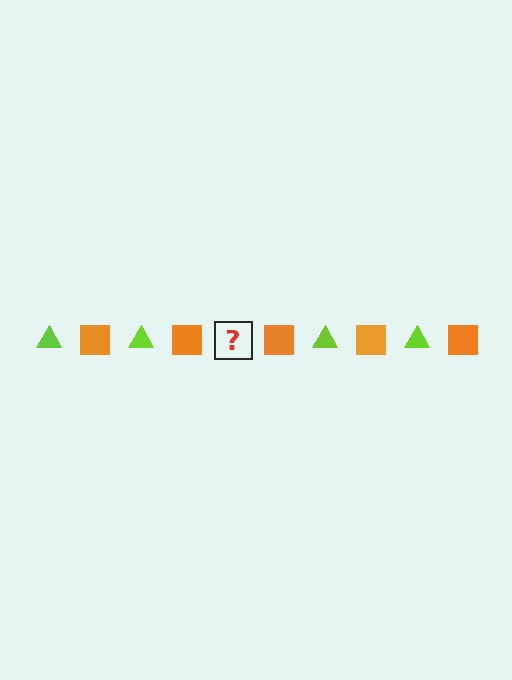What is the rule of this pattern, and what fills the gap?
The rule is that the pattern alternates between lime triangle and orange square. The gap should be filled with a lime triangle.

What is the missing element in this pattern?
The missing element is a lime triangle.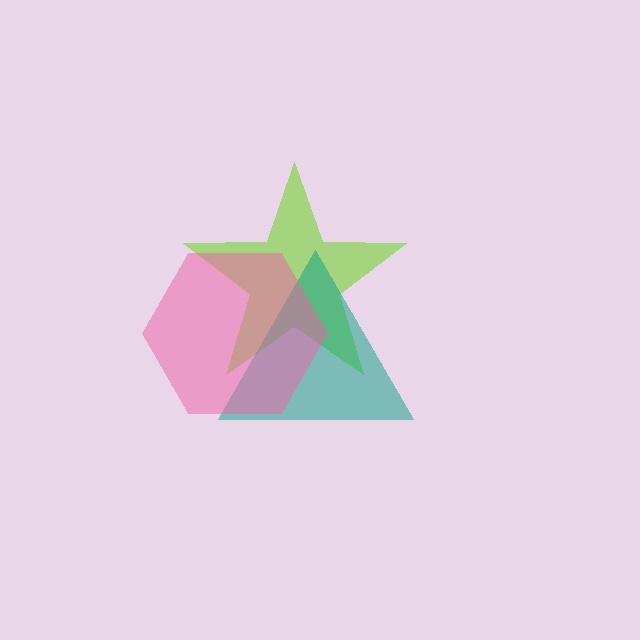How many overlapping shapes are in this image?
There are 3 overlapping shapes in the image.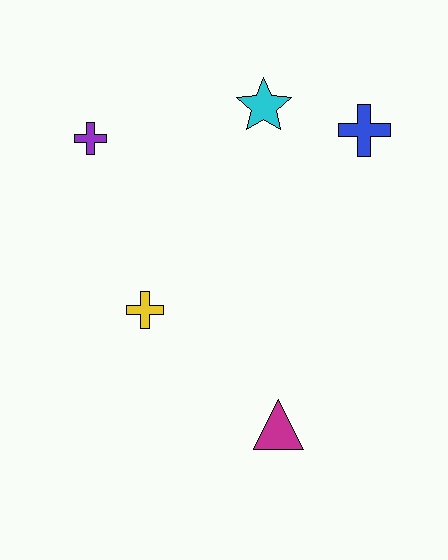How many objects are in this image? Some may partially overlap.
There are 5 objects.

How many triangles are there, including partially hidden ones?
There is 1 triangle.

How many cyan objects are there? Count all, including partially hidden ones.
There is 1 cyan object.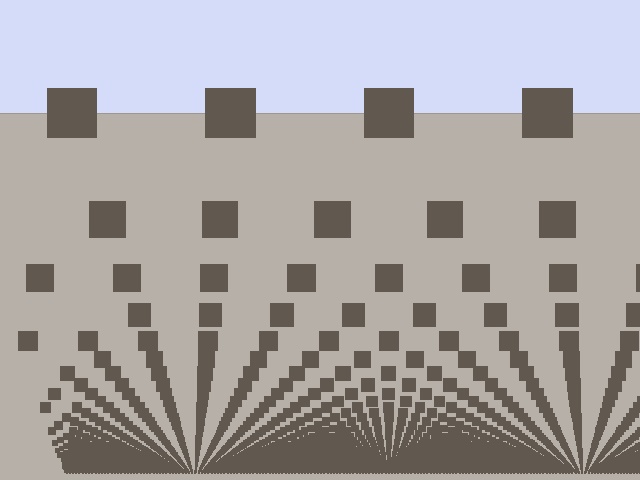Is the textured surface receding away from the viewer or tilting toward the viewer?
The surface appears to tilt toward the viewer. Texture elements get larger and sparser toward the top.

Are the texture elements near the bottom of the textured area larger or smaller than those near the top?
Smaller. The gradient is inverted — elements near the bottom are smaller and denser.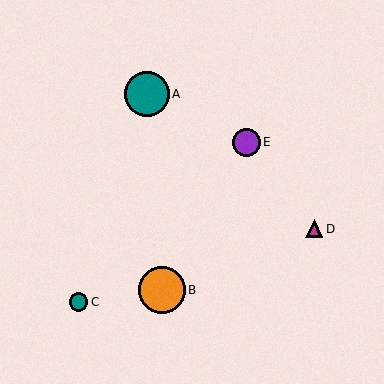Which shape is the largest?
The orange circle (labeled B) is the largest.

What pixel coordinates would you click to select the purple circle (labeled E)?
Click at (246, 142) to select the purple circle E.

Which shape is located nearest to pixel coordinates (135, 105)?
The teal circle (labeled A) at (147, 94) is nearest to that location.